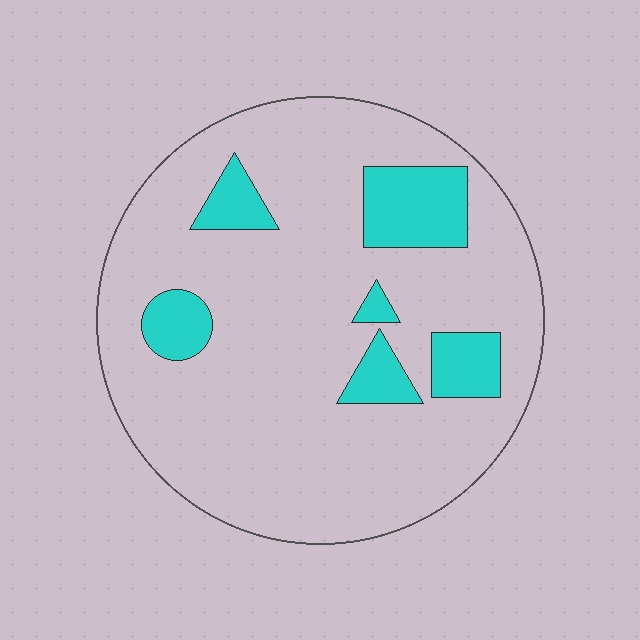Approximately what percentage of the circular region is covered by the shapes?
Approximately 15%.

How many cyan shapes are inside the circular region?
6.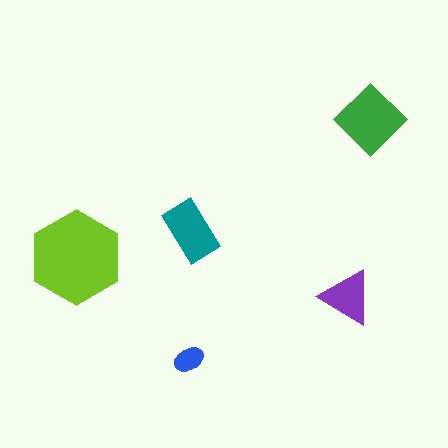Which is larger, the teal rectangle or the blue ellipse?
The teal rectangle.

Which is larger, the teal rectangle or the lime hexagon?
The lime hexagon.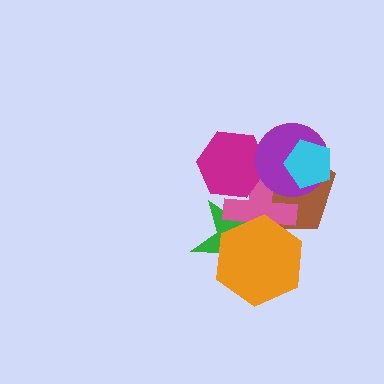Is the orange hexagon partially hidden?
No, no other shape covers it.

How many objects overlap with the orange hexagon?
3 objects overlap with the orange hexagon.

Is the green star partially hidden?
Yes, it is partially covered by another shape.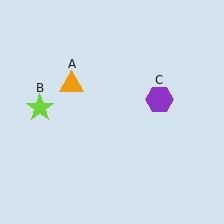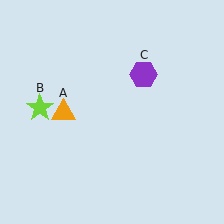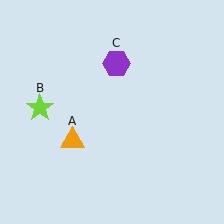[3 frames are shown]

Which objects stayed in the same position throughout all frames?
Lime star (object B) remained stationary.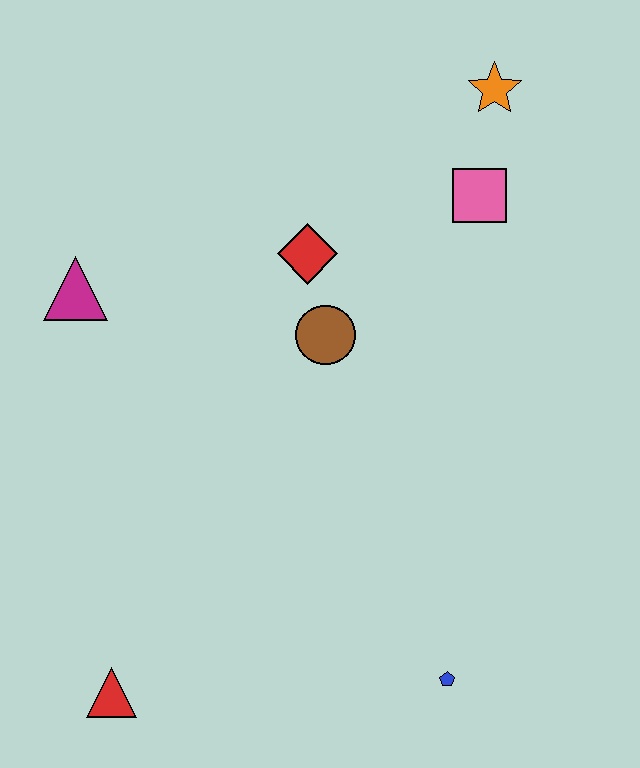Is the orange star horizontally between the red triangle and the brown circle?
No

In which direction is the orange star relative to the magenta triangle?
The orange star is to the right of the magenta triangle.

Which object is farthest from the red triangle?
The orange star is farthest from the red triangle.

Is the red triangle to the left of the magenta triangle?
No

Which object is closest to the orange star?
The pink square is closest to the orange star.